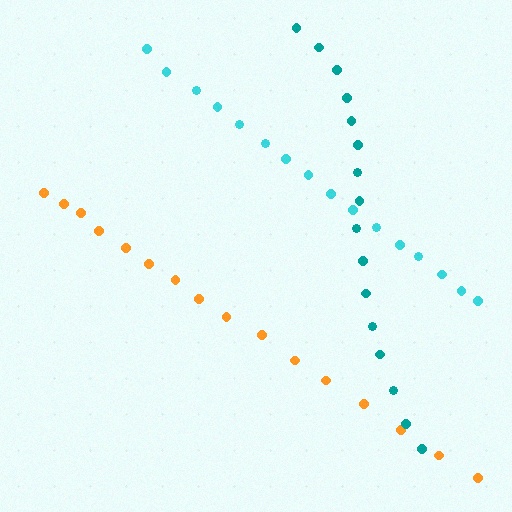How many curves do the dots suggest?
There are 3 distinct paths.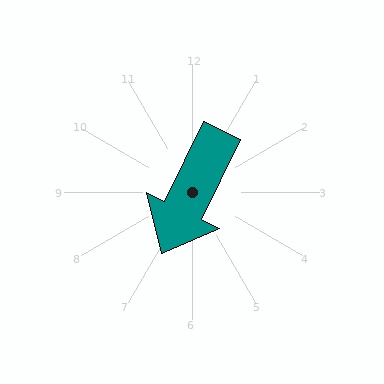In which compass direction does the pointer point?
Southwest.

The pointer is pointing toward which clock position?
Roughly 7 o'clock.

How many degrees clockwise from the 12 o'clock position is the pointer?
Approximately 206 degrees.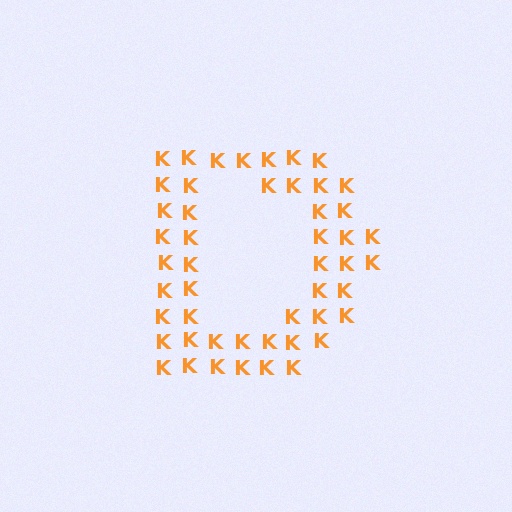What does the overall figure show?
The overall figure shows the letter D.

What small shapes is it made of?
It is made of small letter K's.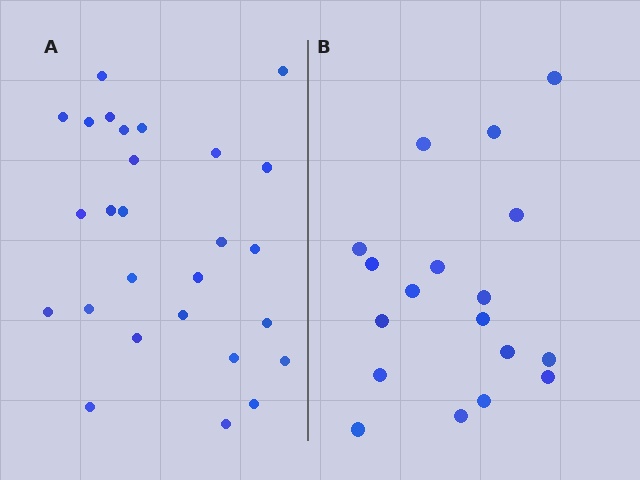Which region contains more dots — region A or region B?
Region A (the left region) has more dots.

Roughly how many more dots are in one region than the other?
Region A has roughly 8 or so more dots than region B.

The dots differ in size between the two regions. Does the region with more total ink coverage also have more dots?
No. Region B has more total ink coverage because its dots are larger, but region A actually contains more individual dots. Total area can be misleading — the number of items is what matters here.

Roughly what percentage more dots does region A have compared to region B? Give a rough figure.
About 50% more.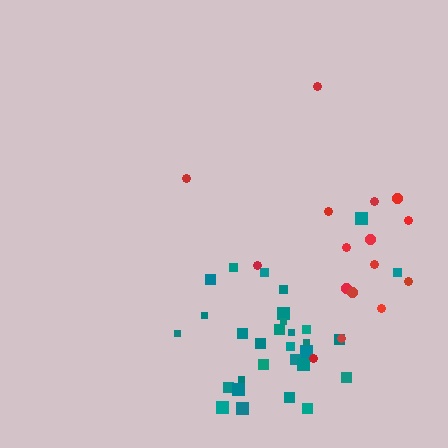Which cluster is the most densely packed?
Teal.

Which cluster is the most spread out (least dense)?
Red.